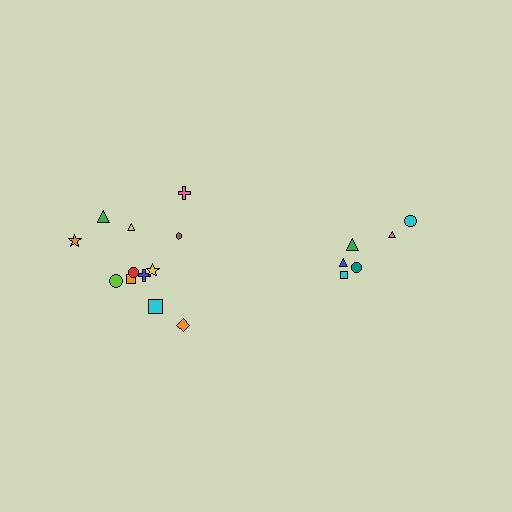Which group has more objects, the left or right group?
The left group.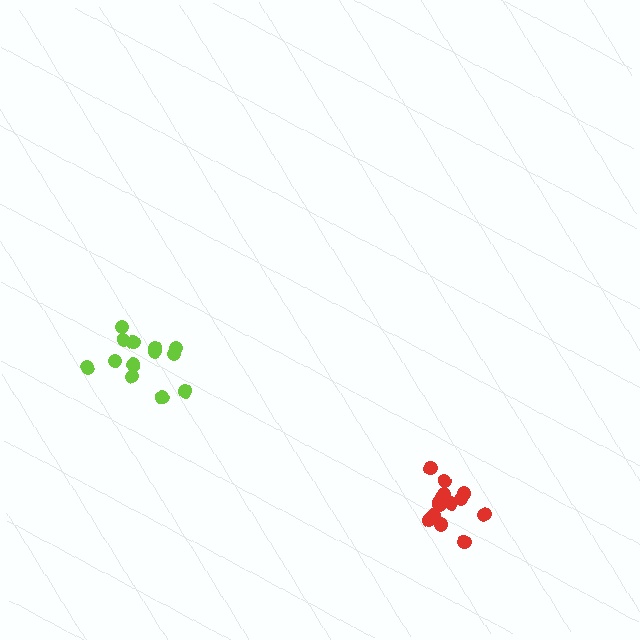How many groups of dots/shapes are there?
There are 2 groups.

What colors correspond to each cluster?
The clusters are colored: lime, red.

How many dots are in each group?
Group 1: 13 dots, Group 2: 14 dots (27 total).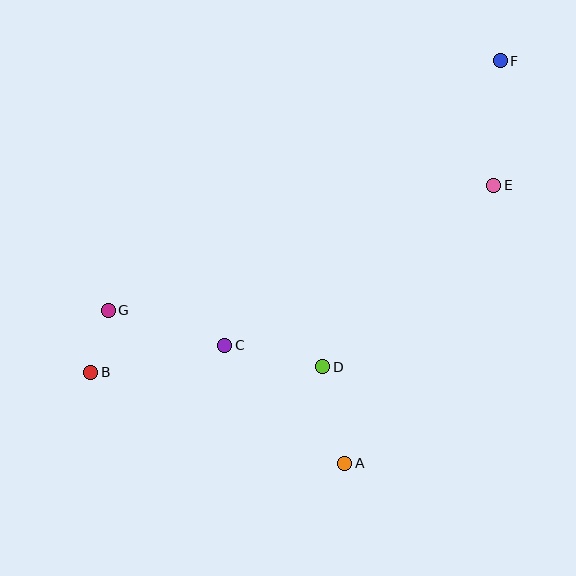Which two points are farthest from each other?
Points B and F are farthest from each other.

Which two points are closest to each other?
Points B and G are closest to each other.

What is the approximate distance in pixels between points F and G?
The distance between F and G is approximately 465 pixels.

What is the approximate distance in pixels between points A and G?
The distance between A and G is approximately 282 pixels.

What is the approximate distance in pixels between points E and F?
The distance between E and F is approximately 125 pixels.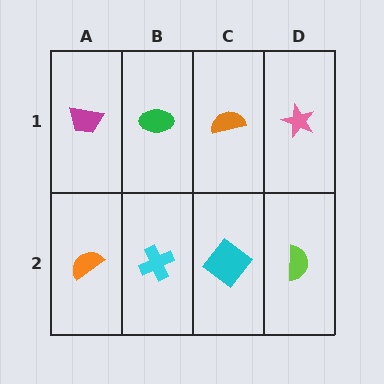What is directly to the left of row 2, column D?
A cyan diamond.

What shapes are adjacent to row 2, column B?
A green ellipse (row 1, column B), an orange semicircle (row 2, column A), a cyan diamond (row 2, column C).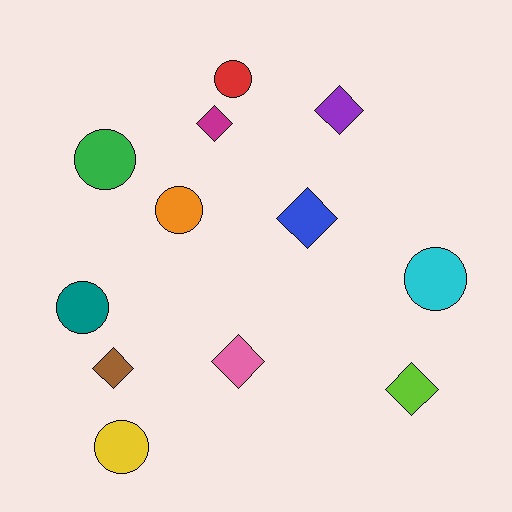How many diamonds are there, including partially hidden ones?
There are 6 diamonds.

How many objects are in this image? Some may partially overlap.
There are 12 objects.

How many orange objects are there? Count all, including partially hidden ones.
There is 1 orange object.